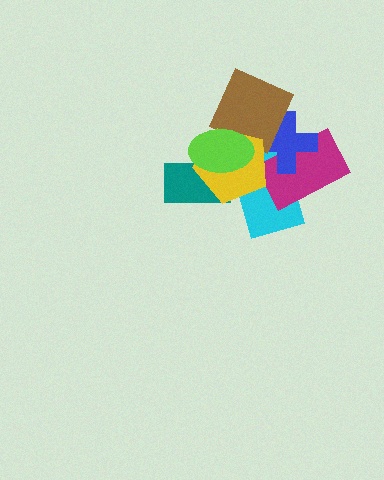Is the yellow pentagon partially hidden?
Yes, it is partially covered by another shape.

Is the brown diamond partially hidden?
Yes, it is partially covered by another shape.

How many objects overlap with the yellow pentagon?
6 objects overlap with the yellow pentagon.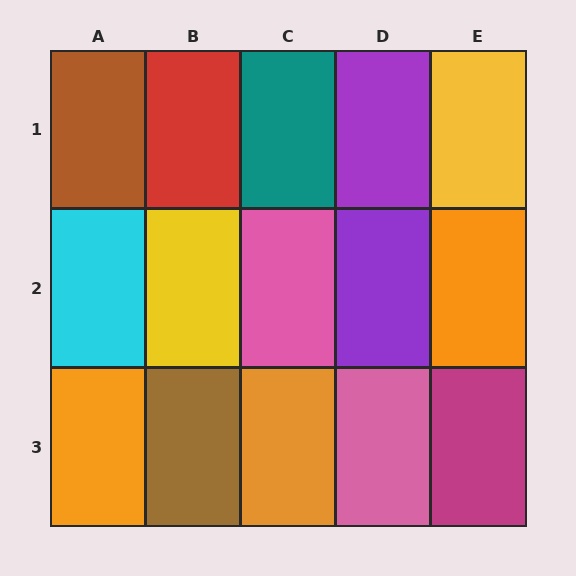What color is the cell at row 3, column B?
Brown.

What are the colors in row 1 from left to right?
Brown, red, teal, purple, yellow.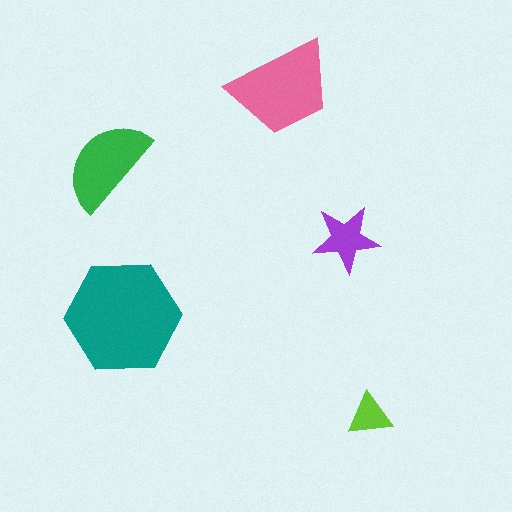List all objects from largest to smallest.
The teal hexagon, the pink trapezoid, the green semicircle, the purple star, the lime triangle.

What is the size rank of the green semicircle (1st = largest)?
3rd.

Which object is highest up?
The pink trapezoid is topmost.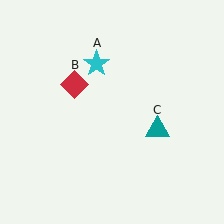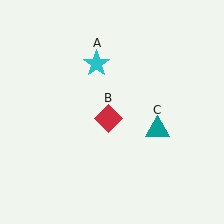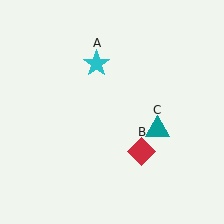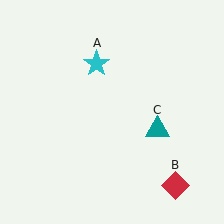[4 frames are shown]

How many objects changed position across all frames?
1 object changed position: red diamond (object B).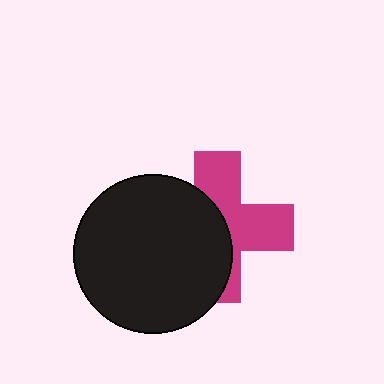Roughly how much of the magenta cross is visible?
About half of it is visible (roughly 50%).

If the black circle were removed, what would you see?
You would see the complete magenta cross.